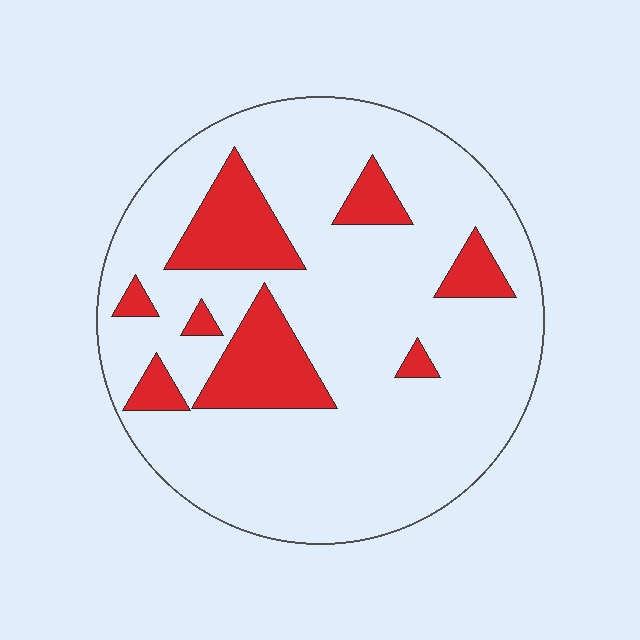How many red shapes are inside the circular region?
8.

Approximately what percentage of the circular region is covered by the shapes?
Approximately 20%.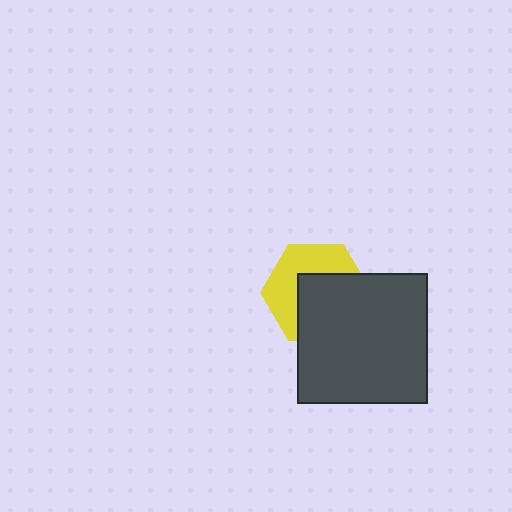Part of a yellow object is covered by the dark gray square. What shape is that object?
It is a hexagon.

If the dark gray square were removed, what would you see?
You would see the complete yellow hexagon.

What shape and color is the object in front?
The object in front is a dark gray square.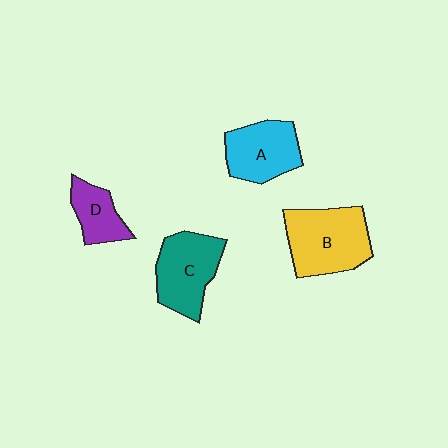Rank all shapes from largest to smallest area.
From largest to smallest: B (yellow), C (teal), A (cyan), D (purple).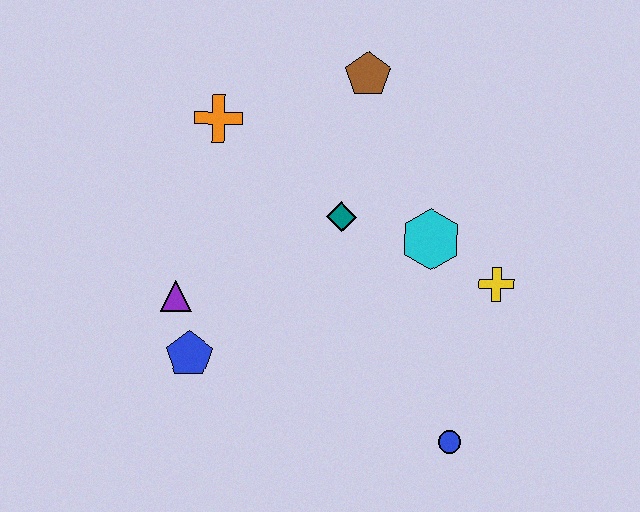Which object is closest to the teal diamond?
The cyan hexagon is closest to the teal diamond.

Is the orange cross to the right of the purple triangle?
Yes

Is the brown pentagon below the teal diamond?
No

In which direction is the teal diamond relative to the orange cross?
The teal diamond is to the right of the orange cross.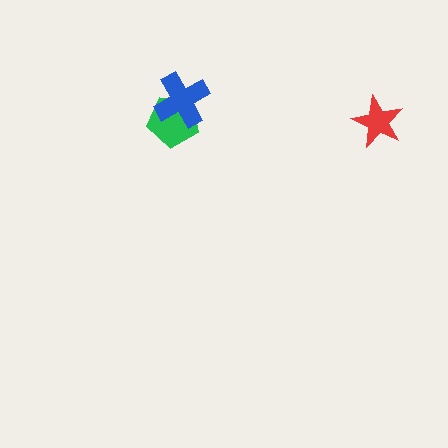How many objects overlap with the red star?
0 objects overlap with the red star.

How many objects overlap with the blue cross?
1 object overlaps with the blue cross.